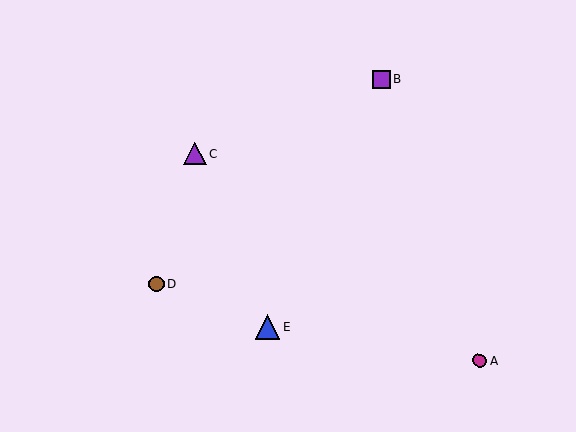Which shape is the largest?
The blue triangle (labeled E) is the largest.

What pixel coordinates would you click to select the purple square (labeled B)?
Click at (382, 80) to select the purple square B.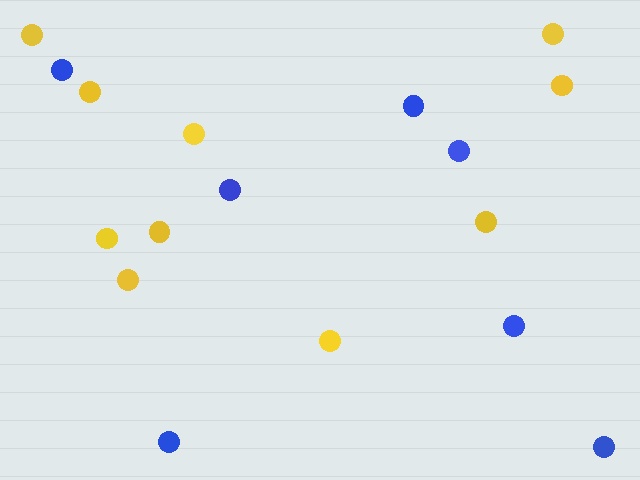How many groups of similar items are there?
There are 2 groups: one group of blue circles (7) and one group of yellow circles (10).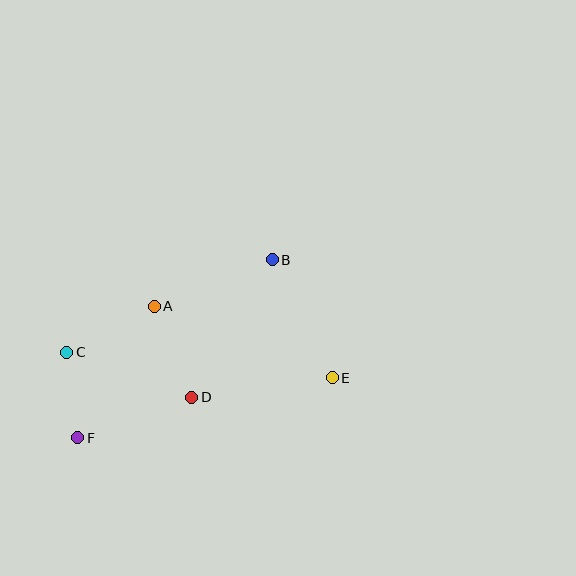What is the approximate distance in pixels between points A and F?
The distance between A and F is approximately 152 pixels.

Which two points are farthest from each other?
Points C and E are farthest from each other.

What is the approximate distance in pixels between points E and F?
The distance between E and F is approximately 261 pixels.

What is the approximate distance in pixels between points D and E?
The distance between D and E is approximately 142 pixels.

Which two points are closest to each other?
Points C and F are closest to each other.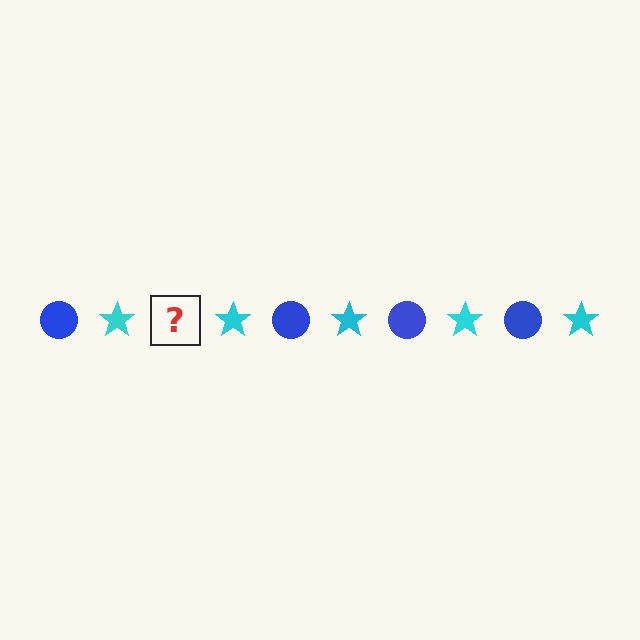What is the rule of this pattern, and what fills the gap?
The rule is that the pattern alternates between blue circle and cyan star. The gap should be filled with a blue circle.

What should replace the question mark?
The question mark should be replaced with a blue circle.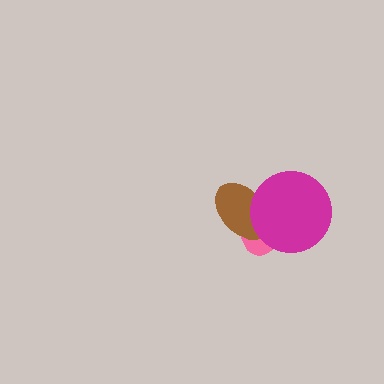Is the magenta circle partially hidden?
No, no other shape covers it.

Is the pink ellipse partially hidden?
Yes, it is partially covered by another shape.